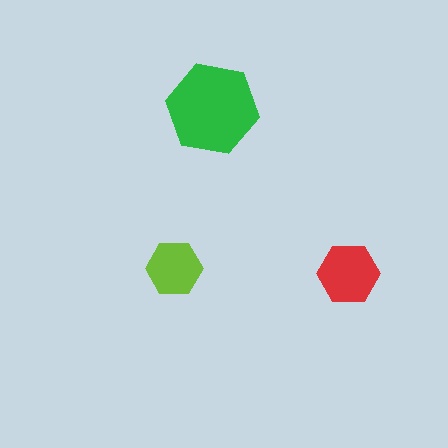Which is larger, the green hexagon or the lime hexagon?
The green one.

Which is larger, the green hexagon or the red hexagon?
The green one.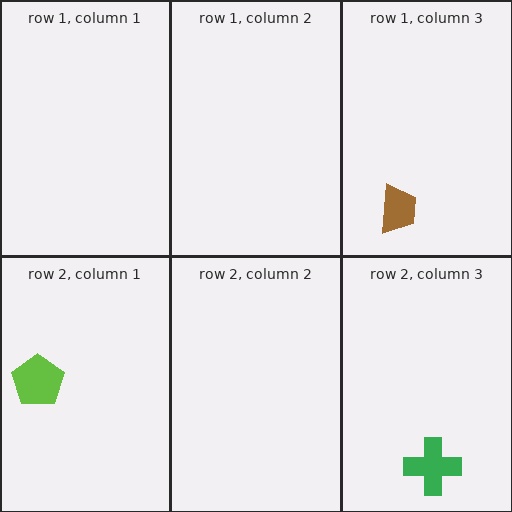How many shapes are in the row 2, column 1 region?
1.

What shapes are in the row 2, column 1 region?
The lime pentagon.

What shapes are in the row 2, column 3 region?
The green cross.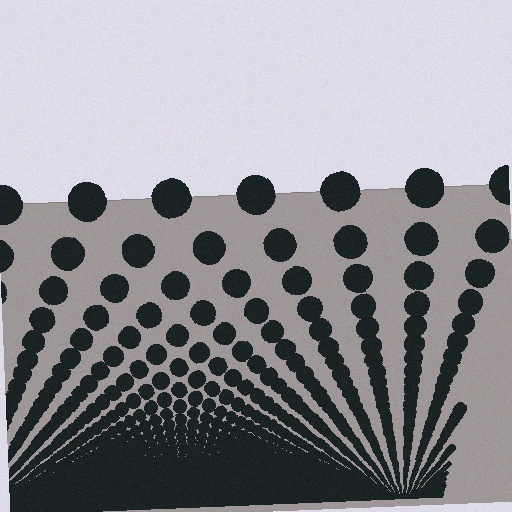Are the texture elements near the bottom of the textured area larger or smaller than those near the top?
Smaller. The gradient is inverted — elements near the bottom are smaller and denser.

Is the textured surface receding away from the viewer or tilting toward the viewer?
The surface appears to tilt toward the viewer. Texture elements get larger and sparser toward the top.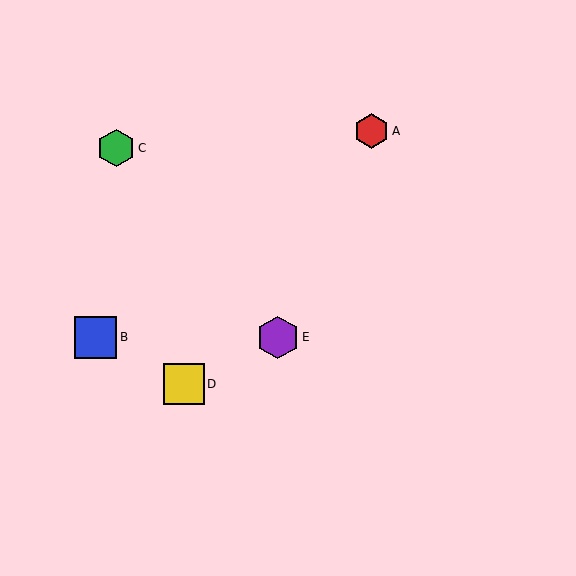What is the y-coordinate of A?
Object A is at y≈131.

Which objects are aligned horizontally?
Objects B, E are aligned horizontally.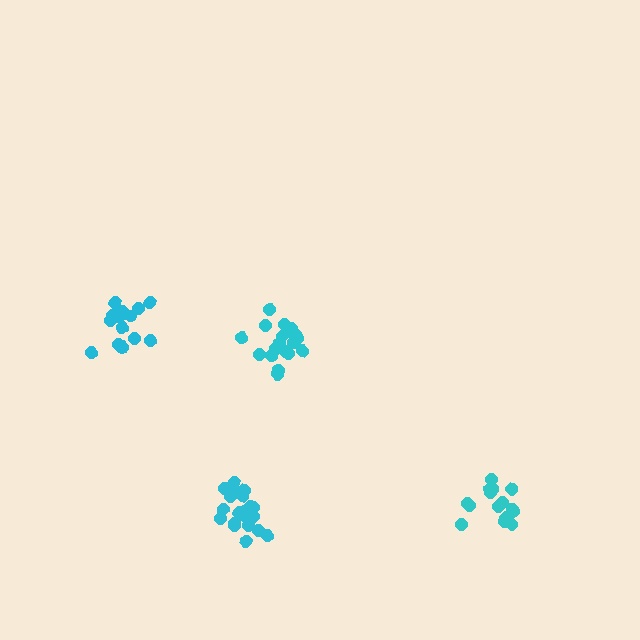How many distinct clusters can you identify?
There are 4 distinct clusters.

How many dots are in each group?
Group 1: 18 dots, Group 2: 16 dots, Group 3: 17 dots, Group 4: 20 dots (71 total).